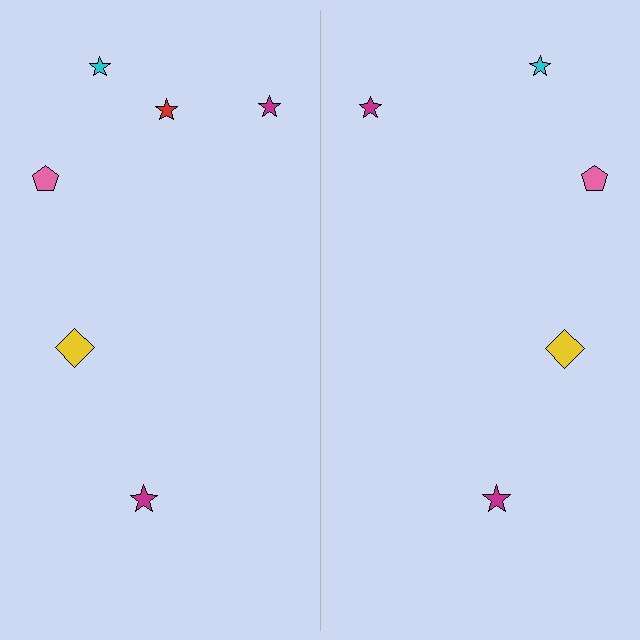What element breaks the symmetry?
A red star is missing from the right side.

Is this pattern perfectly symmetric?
No, the pattern is not perfectly symmetric. A red star is missing from the right side.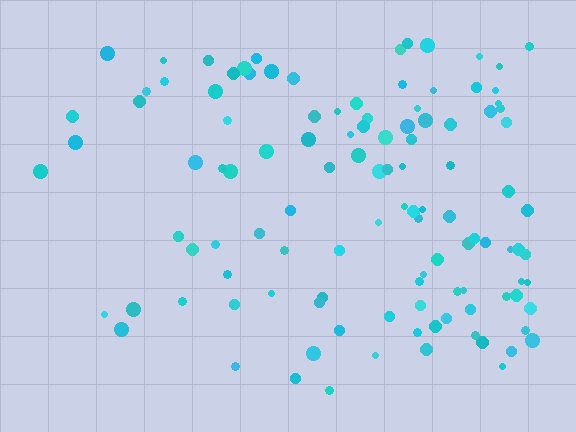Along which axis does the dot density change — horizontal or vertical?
Horizontal.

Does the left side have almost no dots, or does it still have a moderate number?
Still a moderate number, just noticeably fewer than the right.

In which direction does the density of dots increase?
From left to right, with the right side densest.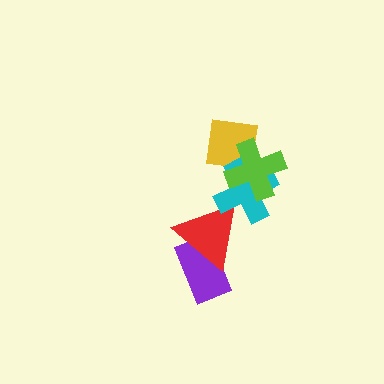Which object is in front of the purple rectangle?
The red triangle is in front of the purple rectangle.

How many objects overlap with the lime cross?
2 objects overlap with the lime cross.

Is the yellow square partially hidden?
Yes, it is partially covered by another shape.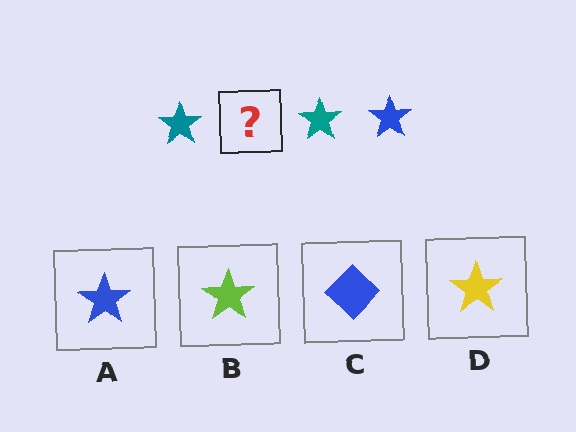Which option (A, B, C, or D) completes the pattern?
A.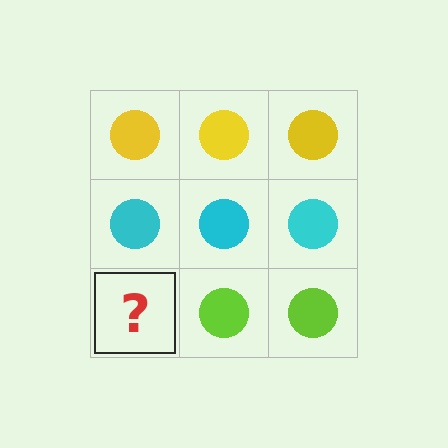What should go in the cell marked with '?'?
The missing cell should contain a lime circle.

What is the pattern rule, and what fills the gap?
The rule is that each row has a consistent color. The gap should be filled with a lime circle.